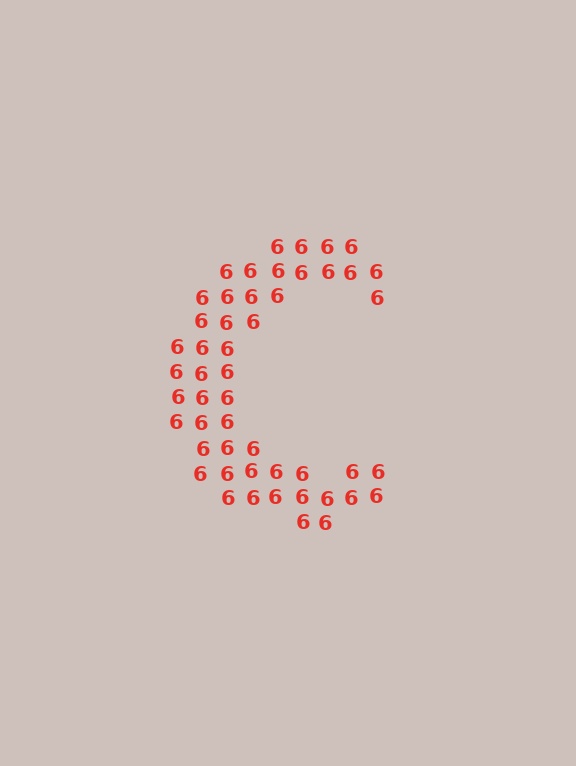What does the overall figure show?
The overall figure shows the letter C.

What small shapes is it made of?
It is made of small digit 6's.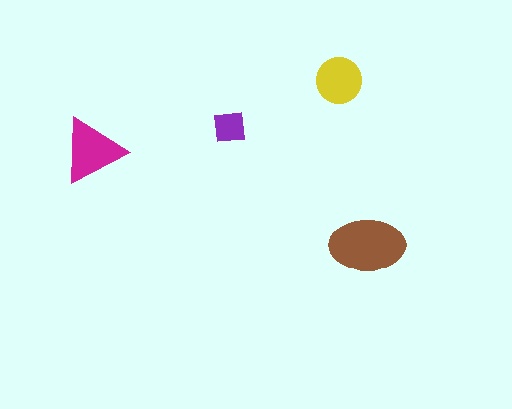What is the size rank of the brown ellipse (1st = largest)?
1st.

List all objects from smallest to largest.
The purple square, the yellow circle, the magenta triangle, the brown ellipse.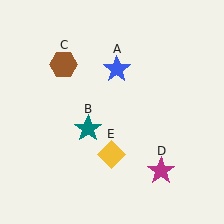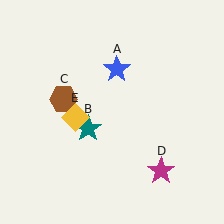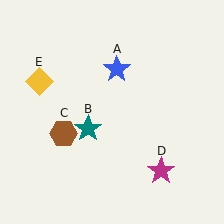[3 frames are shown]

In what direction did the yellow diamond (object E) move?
The yellow diamond (object E) moved up and to the left.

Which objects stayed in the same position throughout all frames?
Blue star (object A) and teal star (object B) and magenta star (object D) remained stationary.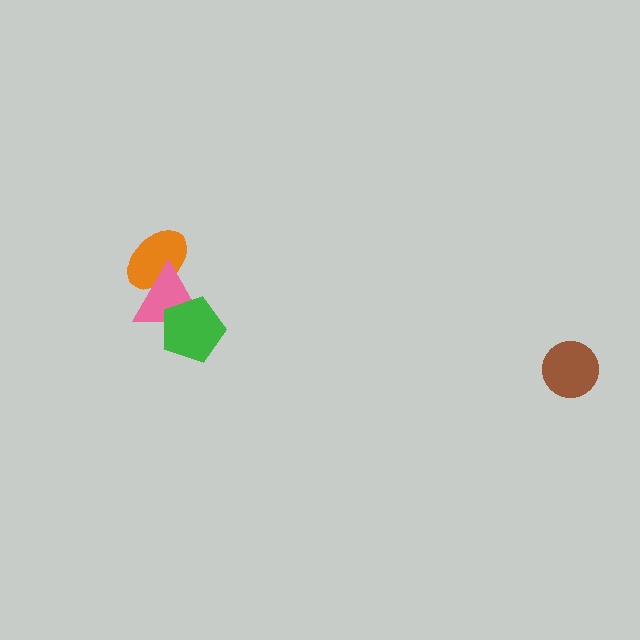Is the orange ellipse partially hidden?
Yes, it is partially covered by another shape.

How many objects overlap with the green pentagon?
1 object overlaps with the green pentagon.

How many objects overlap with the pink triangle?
2 objects overlap with the pink triangle.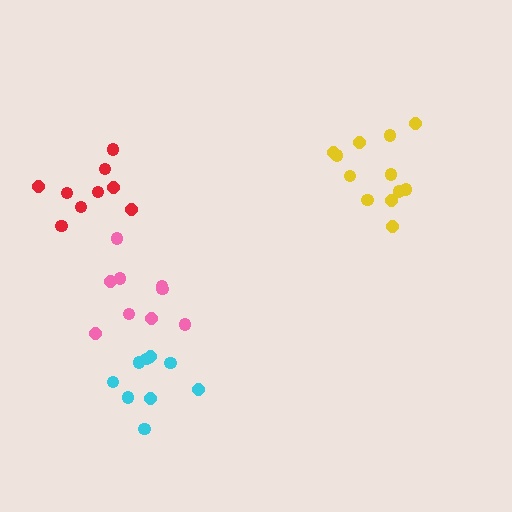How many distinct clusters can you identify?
There are 4 distinct clusters.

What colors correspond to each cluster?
The clusters are colored: pink, yellow, red, cyan.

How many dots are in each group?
Group 1: 9 dots, Group 2: 12 dots, Group 3: 9 dots, Group 4: 9 dots (39 total).